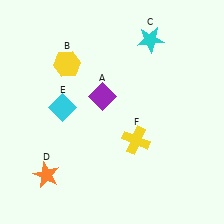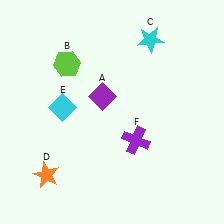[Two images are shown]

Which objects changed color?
B changed from yellow to lime. F changed from yellow to purple.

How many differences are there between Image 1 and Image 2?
There are 2 differences between the two images.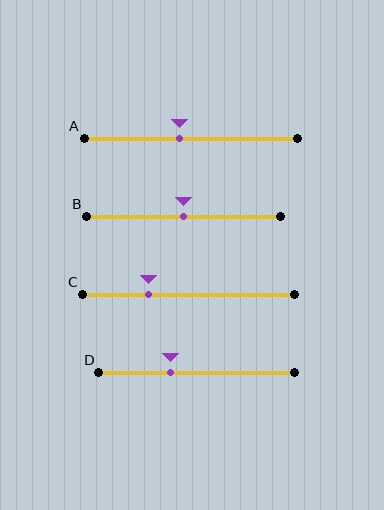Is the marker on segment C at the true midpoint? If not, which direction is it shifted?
No, the marker on segment C is shifted to the left by about 19% of the segment length.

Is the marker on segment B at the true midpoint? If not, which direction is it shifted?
Yes, the marker on segment B is at the true midpoint.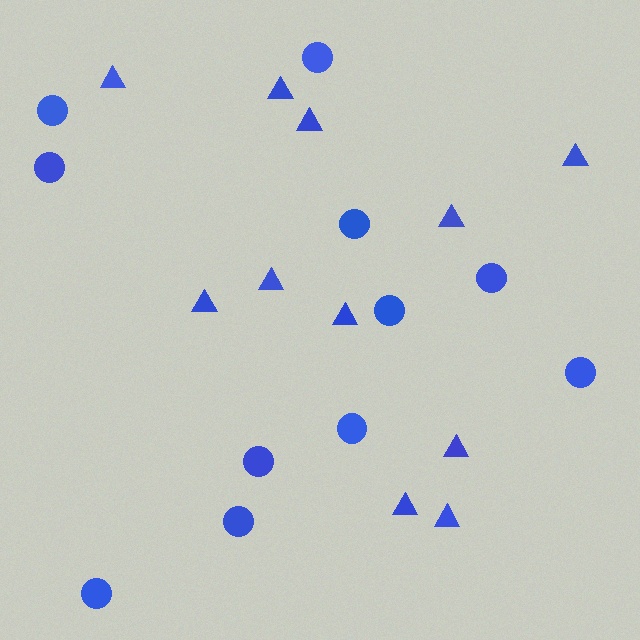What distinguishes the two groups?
There are 2 groups: one group of triangles (11) and one group of circles (11).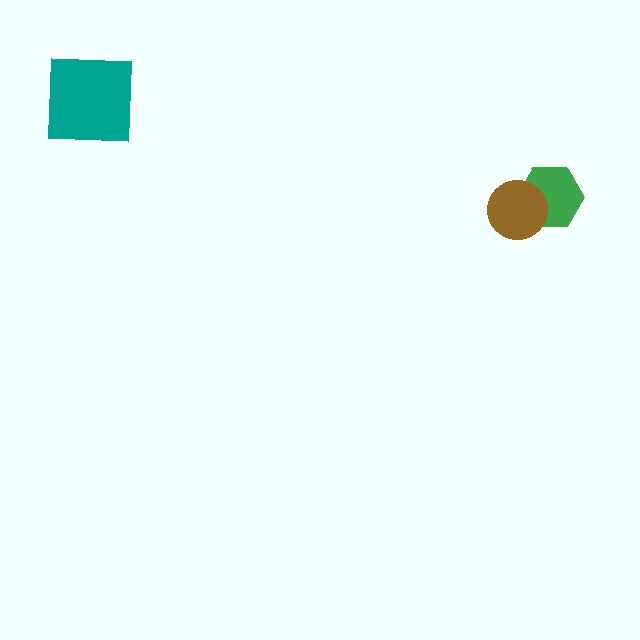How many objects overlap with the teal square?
0 objects overlap with the teal square.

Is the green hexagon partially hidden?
Yes, it is partially covered by another shape.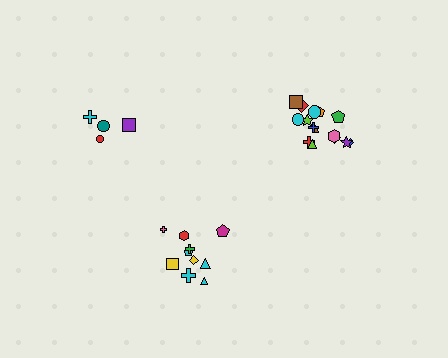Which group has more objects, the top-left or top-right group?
The top-right group.